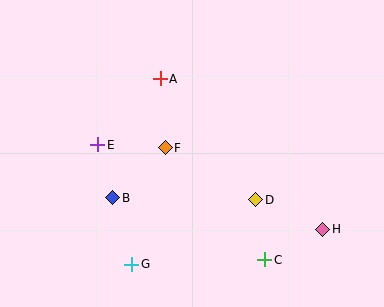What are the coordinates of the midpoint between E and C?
The midpoint between E and C is at (181, 202).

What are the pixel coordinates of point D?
Point D is at (256, 200).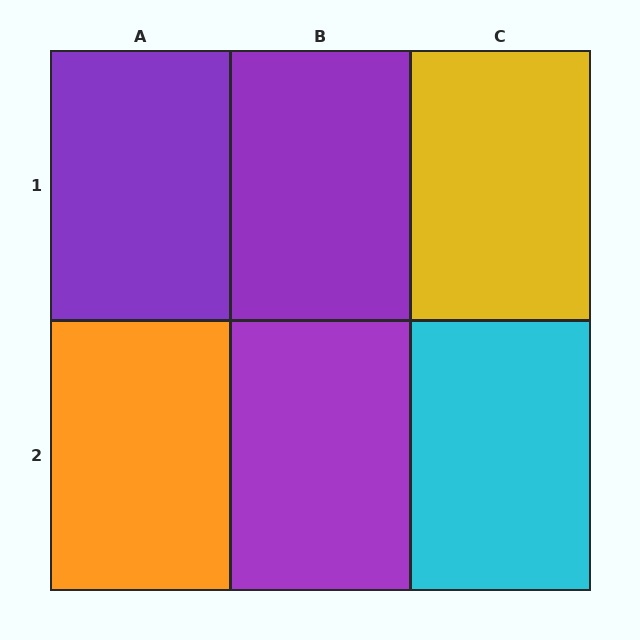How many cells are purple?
3 cells are purple.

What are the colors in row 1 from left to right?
Purple, purple, yellow.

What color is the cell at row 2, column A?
Orange.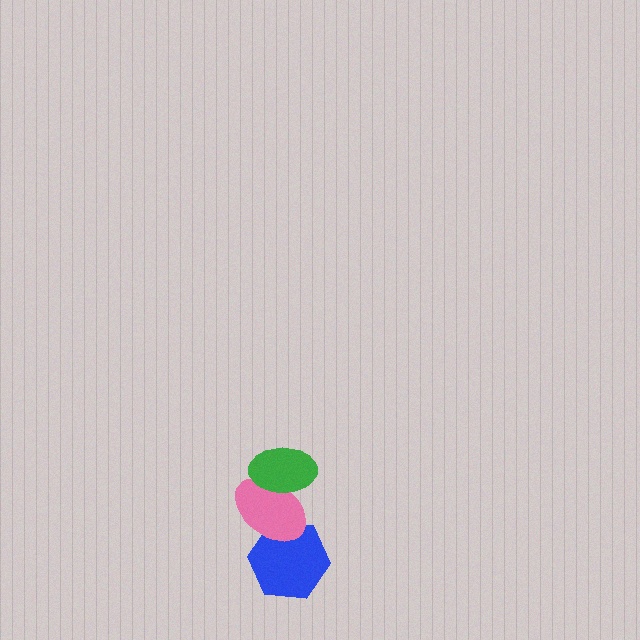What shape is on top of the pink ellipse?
The green ellipse is on top of the pink ellipse.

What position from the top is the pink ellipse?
The pink ellipse is 2nd from the top.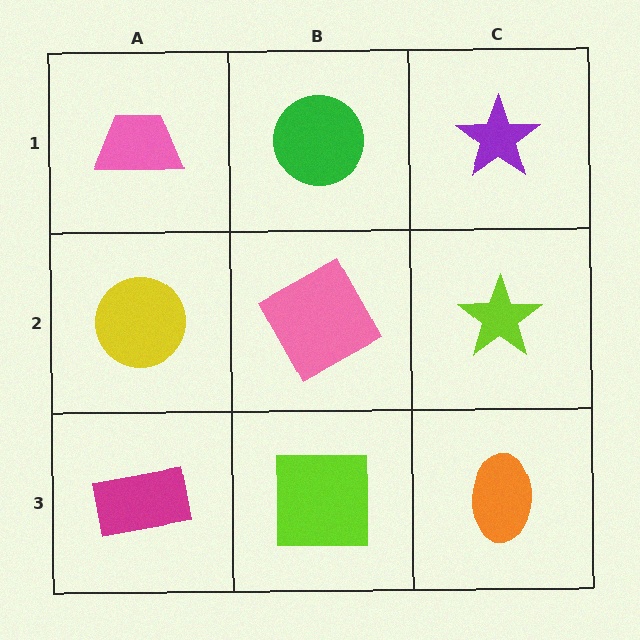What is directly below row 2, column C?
An orange ellipse.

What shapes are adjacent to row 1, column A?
A yellow circle (row 2, column A), a green circle (row 1, column B).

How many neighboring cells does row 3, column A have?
2.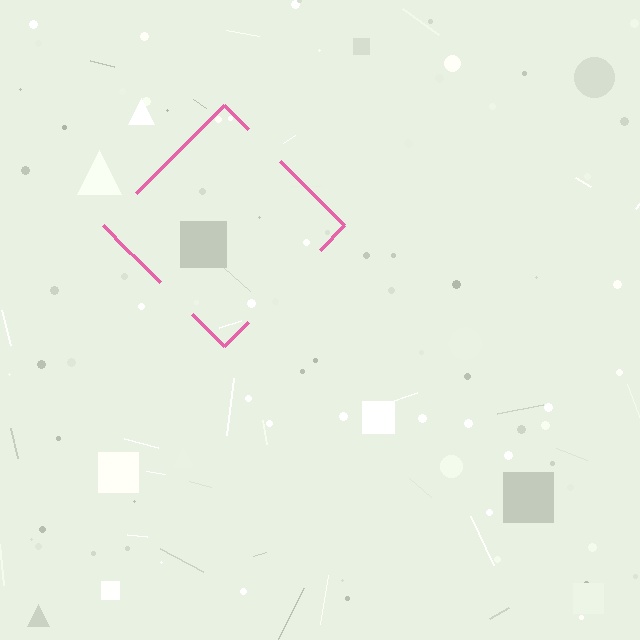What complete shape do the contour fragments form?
The contour fragments form a diamond.